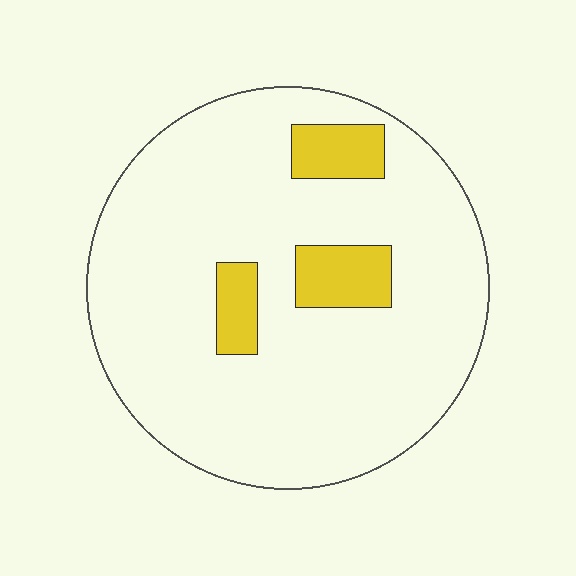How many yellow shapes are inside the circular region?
3.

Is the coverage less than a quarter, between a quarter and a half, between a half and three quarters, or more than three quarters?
Less than a quarter.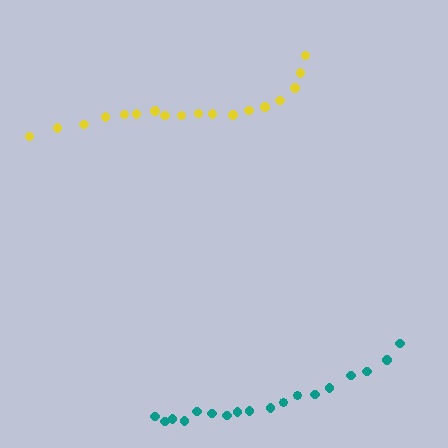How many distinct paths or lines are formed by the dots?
There are 2 distinct paths.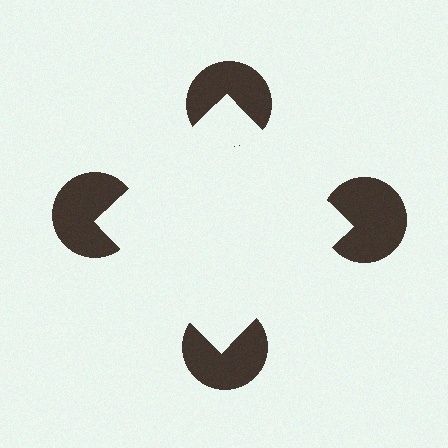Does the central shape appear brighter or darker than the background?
It typically appears slightly brighter than the background, even though no actual brightness change is drawn.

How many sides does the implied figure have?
4 sides.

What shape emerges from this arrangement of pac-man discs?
An illusory square — its edges are inferred from the aligned wedge cuts in the pac-man discs, not physically drawn.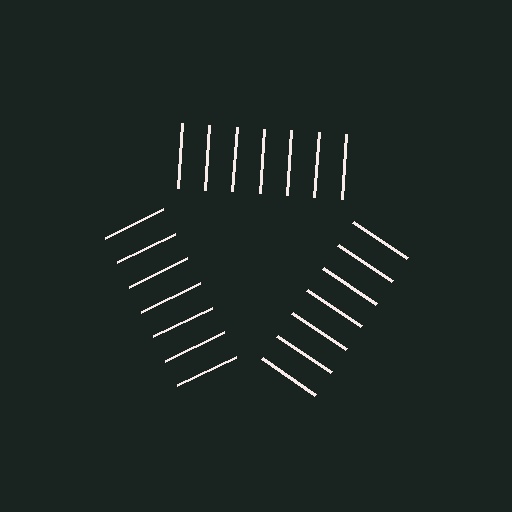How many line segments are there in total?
21 — 7 along each of the 3 edges.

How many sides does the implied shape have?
3 sides — the line-ends trace a triangle.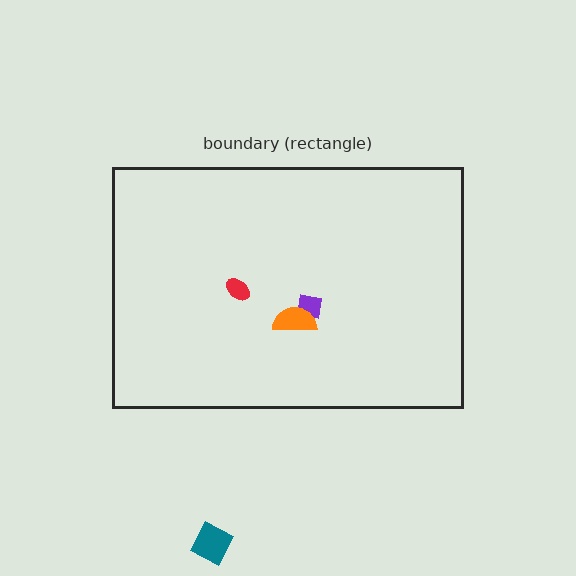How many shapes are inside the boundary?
3 inside, 1 outside.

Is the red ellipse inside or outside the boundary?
Inside.